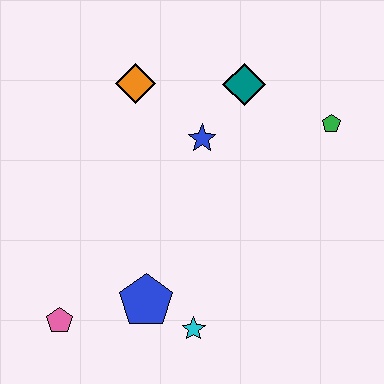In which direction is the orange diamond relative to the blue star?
The orange diamond is to the left of the blue star.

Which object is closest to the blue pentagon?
The cyan star is closest to the blue pentagon.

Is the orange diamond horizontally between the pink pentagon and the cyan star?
Yes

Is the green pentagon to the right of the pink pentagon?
Yes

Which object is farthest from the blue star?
The pink pentagon is farthest from the blue star.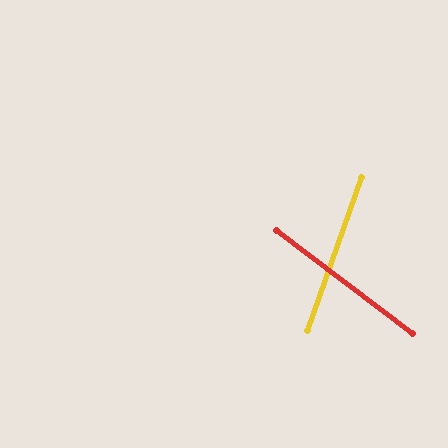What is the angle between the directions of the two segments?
Approximately 73 degrees.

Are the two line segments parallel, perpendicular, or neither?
Neither parallel nor perpendicular — they differ by about 73°.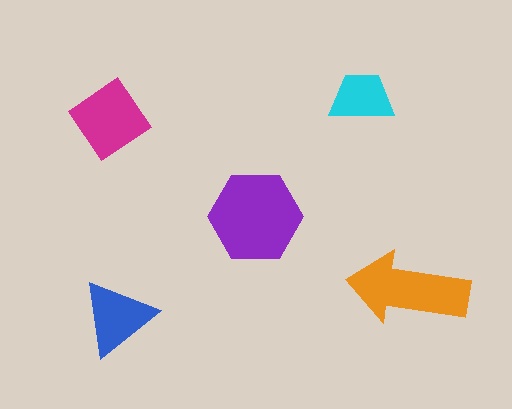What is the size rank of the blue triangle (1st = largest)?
4th.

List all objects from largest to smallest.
The purple hexagon, the orange arrow, the magenta diamond, the blue triangle, the cyan trapezoid.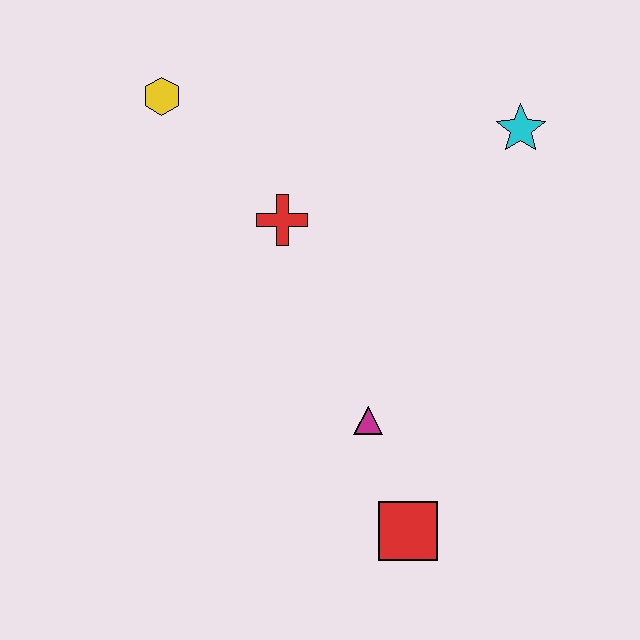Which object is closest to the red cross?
The yellow hexagon is closest to the red cross.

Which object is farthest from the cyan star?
The red square is farthest from the cyan star.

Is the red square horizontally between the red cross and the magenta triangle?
No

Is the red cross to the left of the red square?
Yes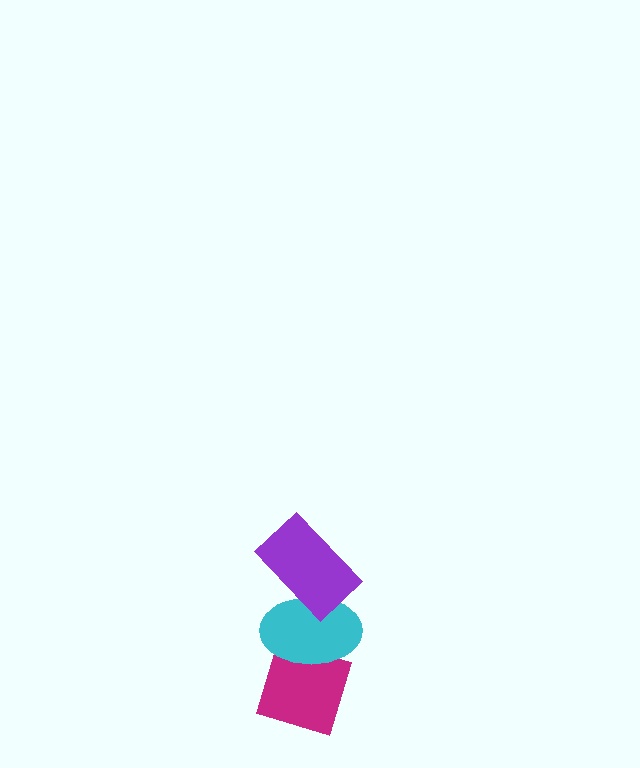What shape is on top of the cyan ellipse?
The purple rectangle is on top of the cyan ellipse.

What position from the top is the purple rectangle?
The purple rectangle is 1st from the top.